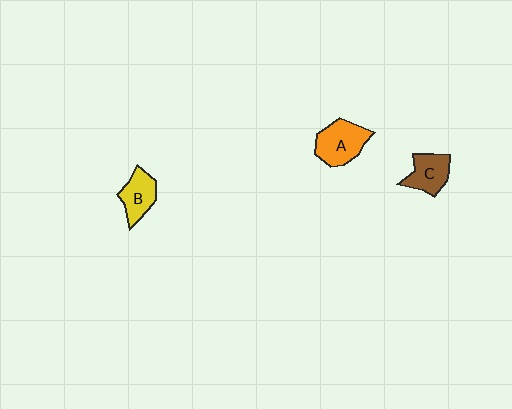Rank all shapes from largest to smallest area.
From largest to smallest: A (orange), C (brown), B (yellow).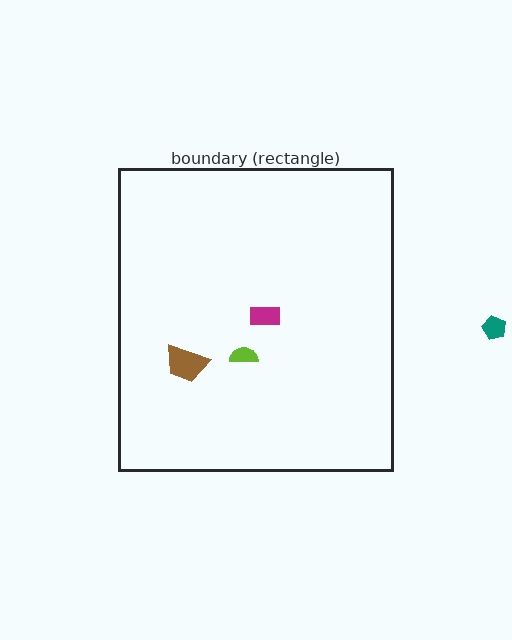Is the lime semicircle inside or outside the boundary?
Inside.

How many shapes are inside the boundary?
3 inside, 1 outside.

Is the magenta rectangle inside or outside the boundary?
Inside.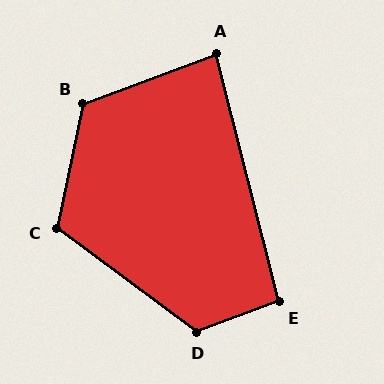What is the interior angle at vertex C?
Approximately 115 degrees (obtuse).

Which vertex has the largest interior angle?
D, at approximately 123 degrees.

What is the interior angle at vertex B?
Approximately 123 degrees (obtuse).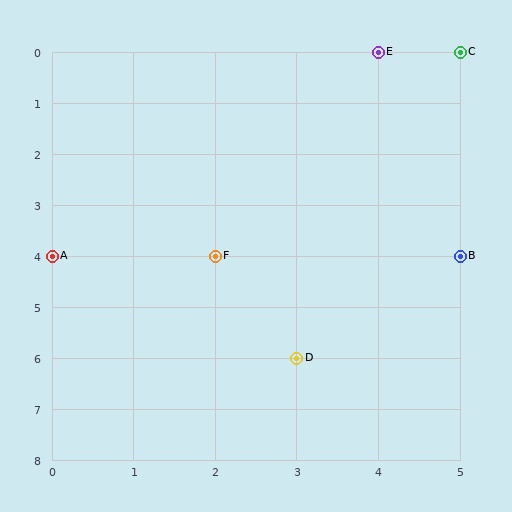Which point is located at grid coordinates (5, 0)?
Point C is at (5, 0).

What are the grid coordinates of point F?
Point F is at grid coordinates (2, 4).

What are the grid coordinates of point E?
Point E is at grid coordinates (4, 0).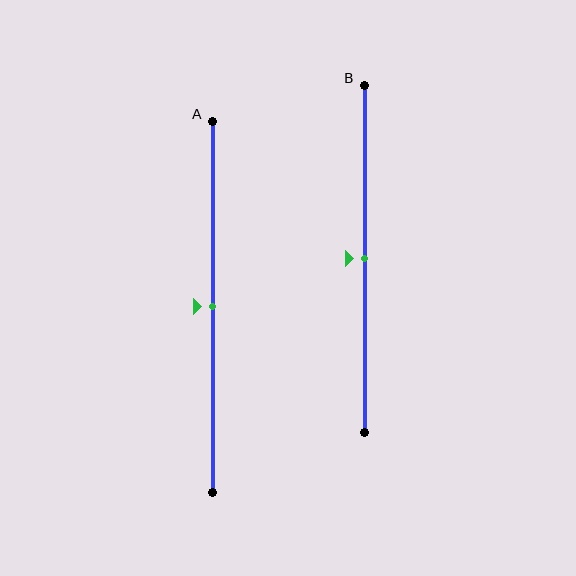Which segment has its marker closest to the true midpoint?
Segment A has its marker closest to the true midpoint.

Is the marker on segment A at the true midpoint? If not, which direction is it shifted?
Yes, the marker on segment A is at the true midpoint.